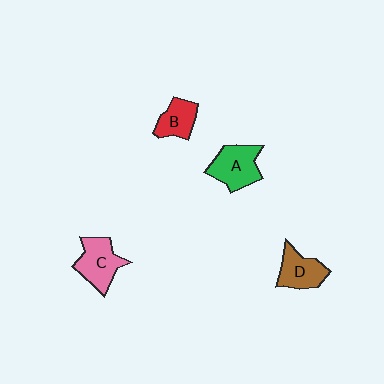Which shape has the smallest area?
Shape B (red).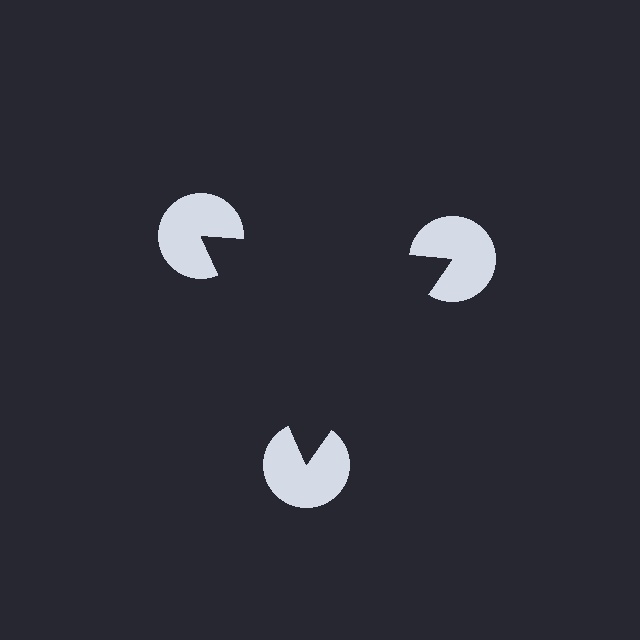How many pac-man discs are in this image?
There are 3 — one at each vertex of the illusory triangle.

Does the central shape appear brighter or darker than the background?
It typically appears slightly darker than the background, even though no actual brightness change is drawn.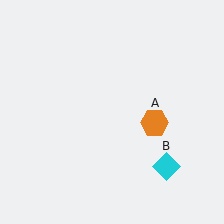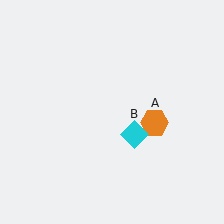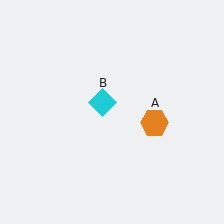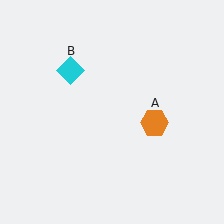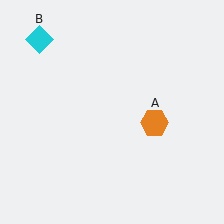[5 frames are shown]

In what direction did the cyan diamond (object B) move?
The cyan diamond (object B) moved up and to the left.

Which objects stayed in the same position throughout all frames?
Orange hexagon (object A) remained stationary.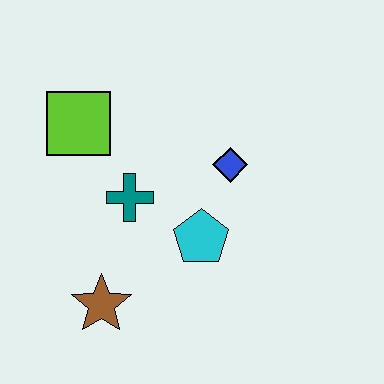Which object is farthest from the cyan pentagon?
The lime square is farthest from the cyan pentagon.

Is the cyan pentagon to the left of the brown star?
No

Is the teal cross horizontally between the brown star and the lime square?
No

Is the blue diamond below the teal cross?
No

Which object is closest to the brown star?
The teal cross is closest to the brown star.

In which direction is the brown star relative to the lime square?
The brown star is below the lime square.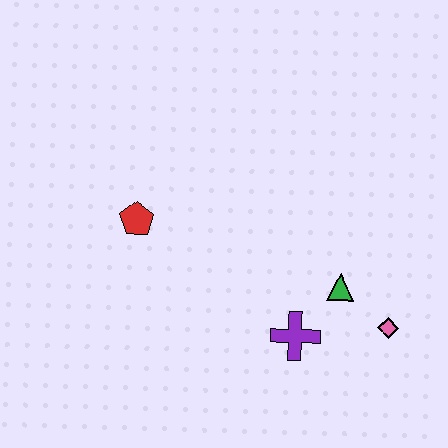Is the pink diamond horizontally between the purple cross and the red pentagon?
No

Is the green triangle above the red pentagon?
No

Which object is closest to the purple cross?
The green triangle is closest to the purple cross.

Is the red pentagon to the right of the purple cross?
No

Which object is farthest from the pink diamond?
The red pentagon is farthest from the pink diamond.